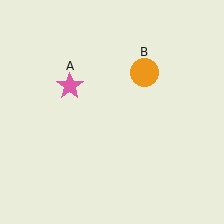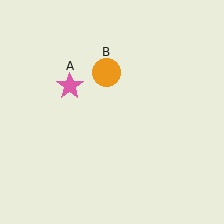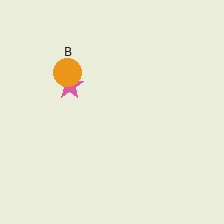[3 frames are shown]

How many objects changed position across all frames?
1 object changed position: orange circle (object B).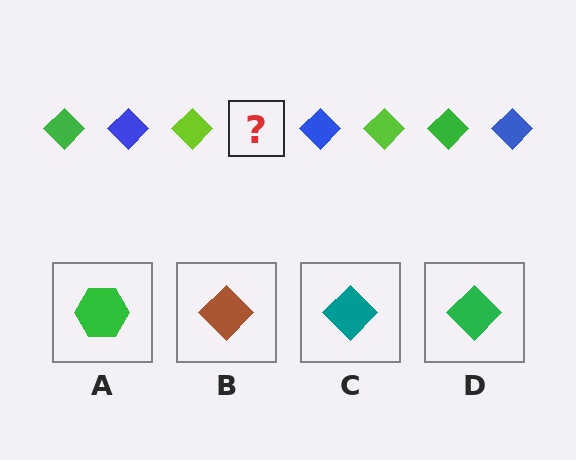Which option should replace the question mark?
Option D.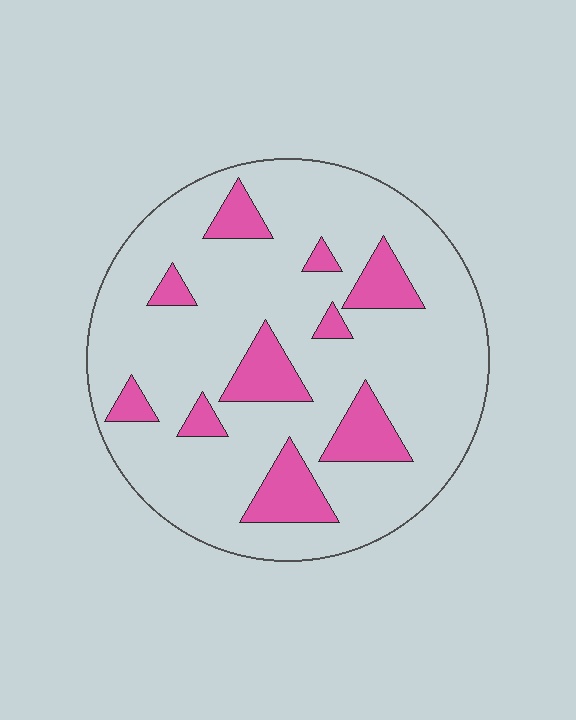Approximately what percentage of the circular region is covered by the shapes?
Approximately 20%.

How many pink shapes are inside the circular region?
10.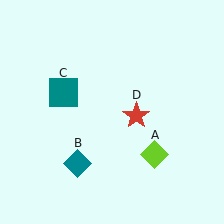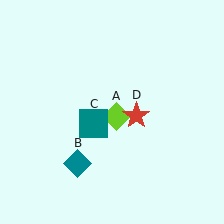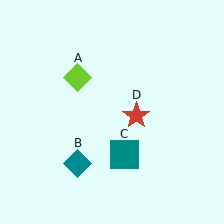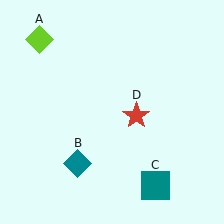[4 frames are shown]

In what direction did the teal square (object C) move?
The teal square (object C) moved down and to the right.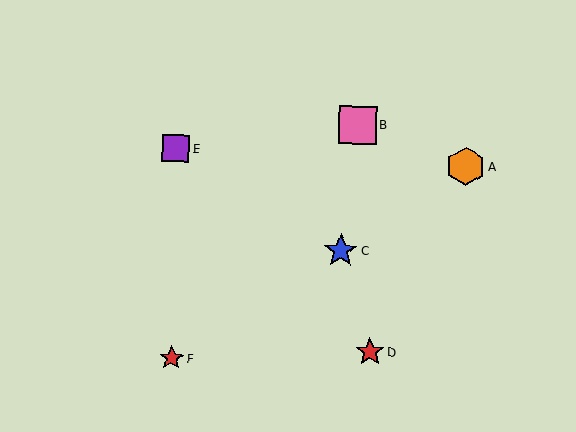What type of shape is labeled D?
Shape D is a red star.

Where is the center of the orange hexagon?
The center of the orange hexagon is at (466, 167).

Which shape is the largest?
The orange hexagon (labeled A) is the largest.